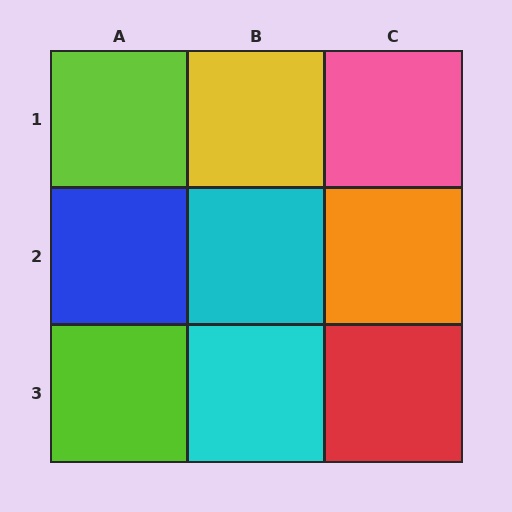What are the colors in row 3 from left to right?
Lime, cyan, red.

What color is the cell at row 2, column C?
Orange.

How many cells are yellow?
1 cell is yellow.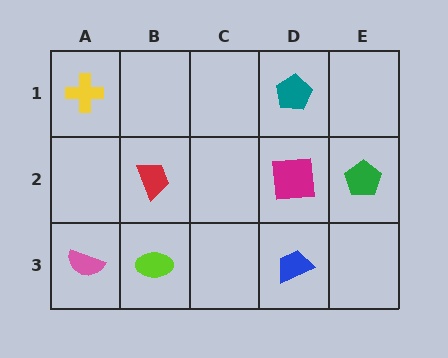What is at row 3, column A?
A pink semicircle.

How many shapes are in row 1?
2 shapes.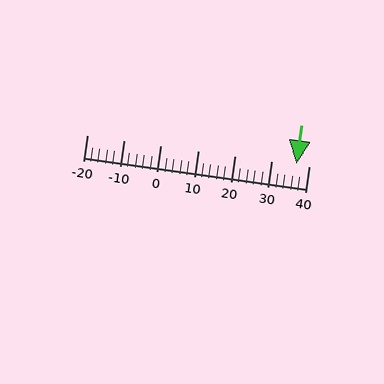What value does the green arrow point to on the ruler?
The green arrow points to approximately 37.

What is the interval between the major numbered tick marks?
The major tick marks are spaced 10 units apart.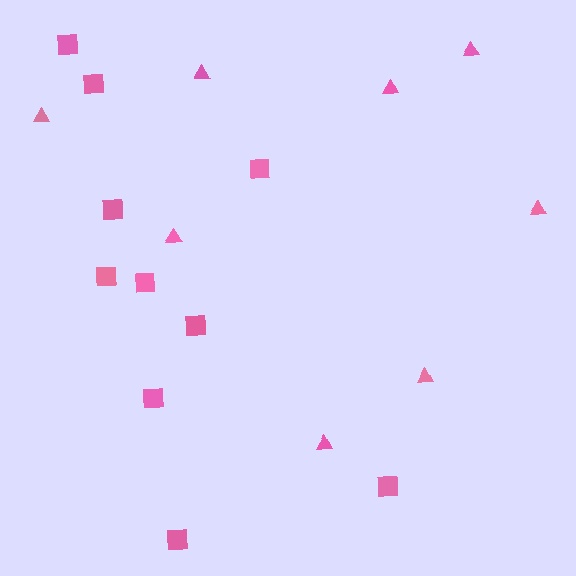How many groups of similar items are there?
There are 2 groups: one group of squares (10) and one group of triangles (8).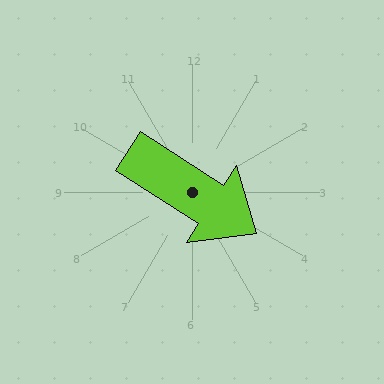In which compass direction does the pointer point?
Southeast.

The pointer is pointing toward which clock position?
Roughly 4 o'clock.